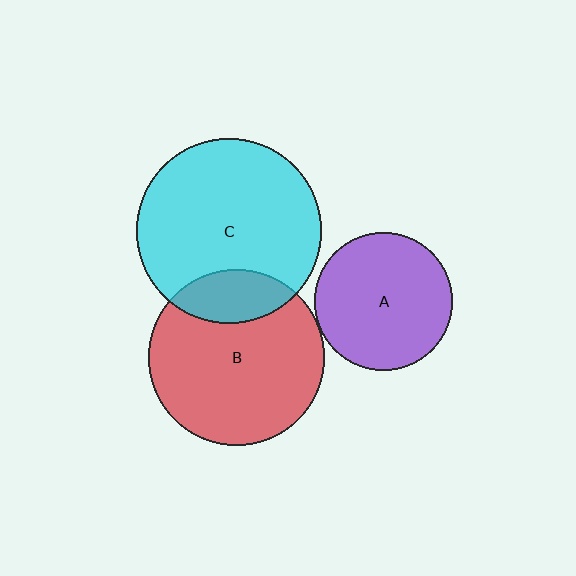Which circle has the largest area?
Circle C (cyan).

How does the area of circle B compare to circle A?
Approximately 1.6 times.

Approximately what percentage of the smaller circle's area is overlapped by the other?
Approximately 20%.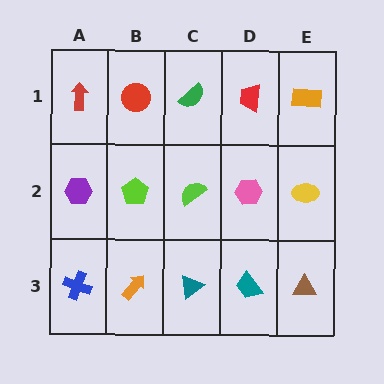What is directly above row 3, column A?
A purple hexagon.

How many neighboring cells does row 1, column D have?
3.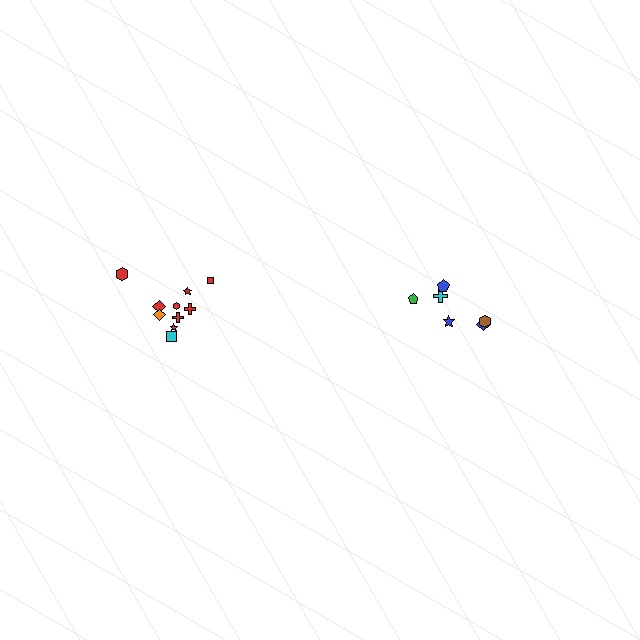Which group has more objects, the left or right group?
The left group.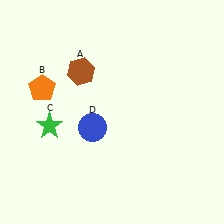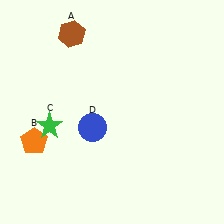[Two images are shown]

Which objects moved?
The objects that moved are: the brown hexagon (A), the orange pentagon (B).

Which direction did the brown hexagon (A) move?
The brown hexagon (A) moved up.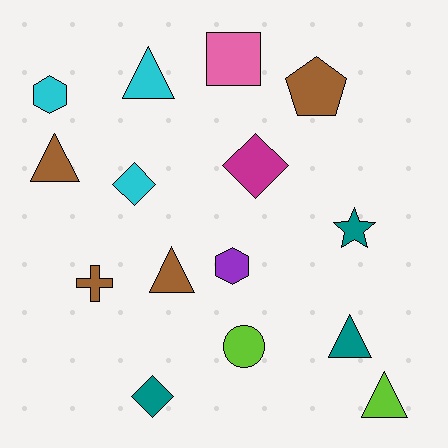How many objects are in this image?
There are 15 objects.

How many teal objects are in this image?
There are 3 teal objects.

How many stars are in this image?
There is 1 star.